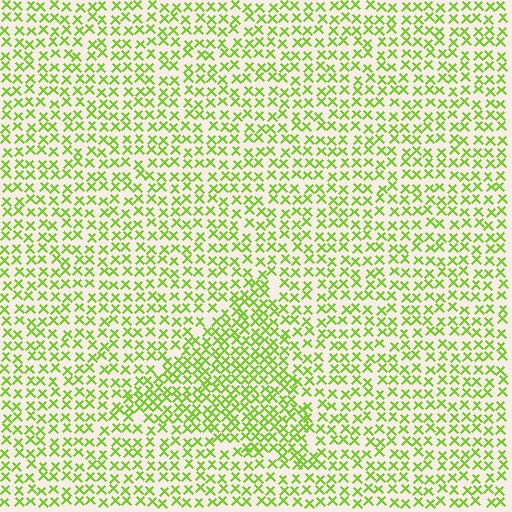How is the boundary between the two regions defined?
The boundary is defined by a change in element density (approximately 1.6x ratio). All elements are the same color, size, and shape.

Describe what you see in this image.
The image contains small lime elements arranged at two different densities. A triangle-shaped region is visible where the elements are more densely packed than the surrounding area.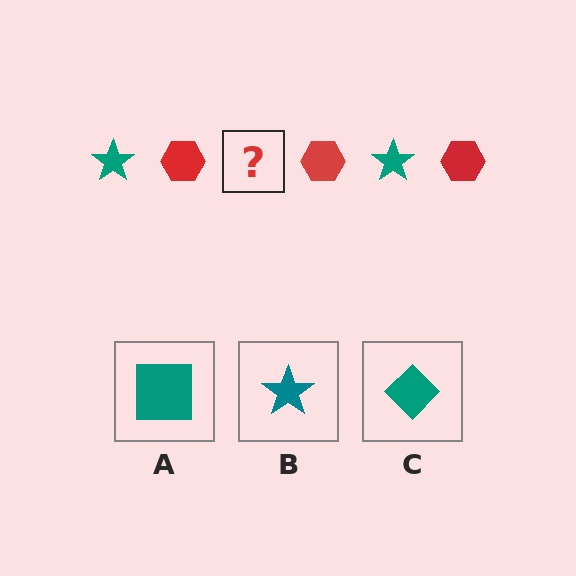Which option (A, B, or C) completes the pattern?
B.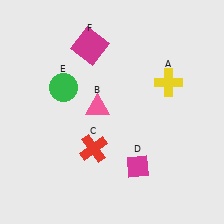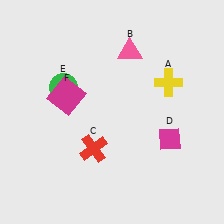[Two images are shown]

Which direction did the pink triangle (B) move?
The pink triangle (B) moved up.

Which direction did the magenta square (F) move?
The magenta square (F) moved down.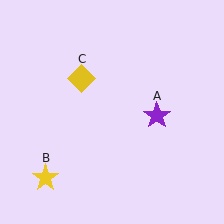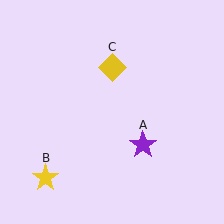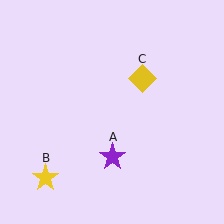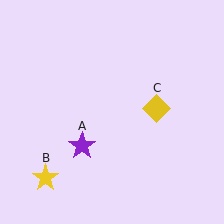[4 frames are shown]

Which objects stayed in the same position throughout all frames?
Yellow star (object B) remained stationary.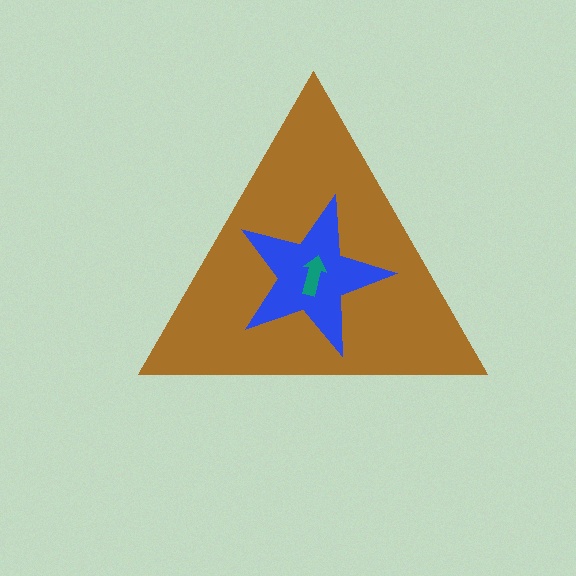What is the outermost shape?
The brown triangle.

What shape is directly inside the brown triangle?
The blue star.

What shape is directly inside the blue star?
The teal arrow.